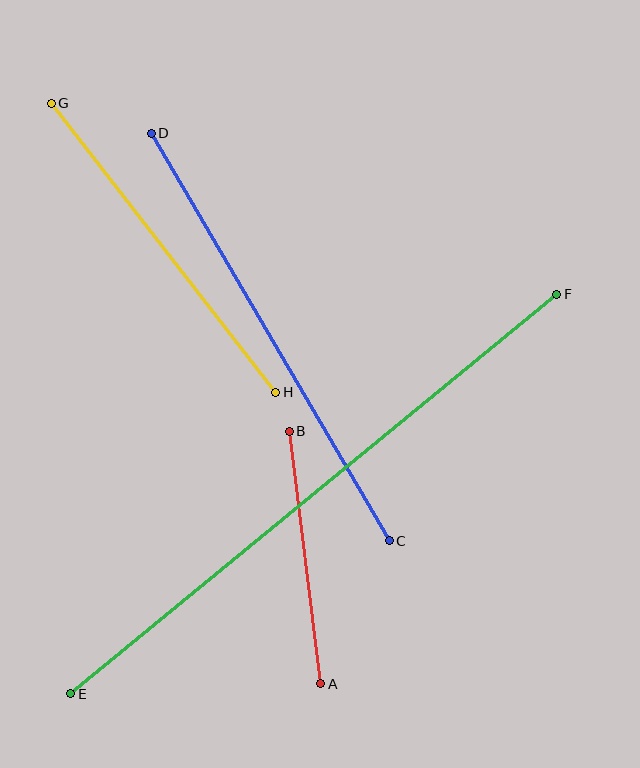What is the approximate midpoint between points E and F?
The midpoint is at approximately (314, 494) pixels.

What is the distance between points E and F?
The distance is approximately 629 pixels.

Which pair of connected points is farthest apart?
Points E and F are farthest apart.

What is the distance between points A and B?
The distance is approximately 254 pixels.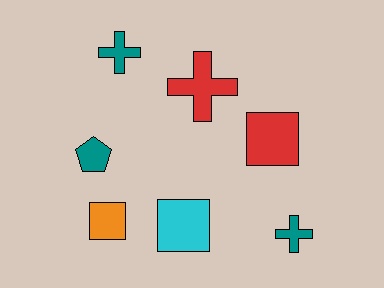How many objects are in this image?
There are 7 objects.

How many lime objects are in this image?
There are no lime objects.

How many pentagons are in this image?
There is 1 pentagon.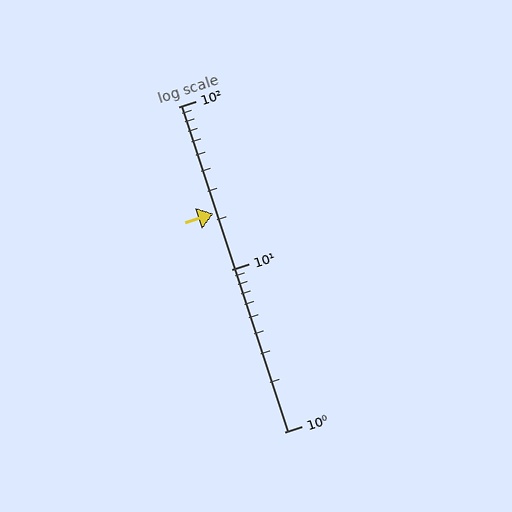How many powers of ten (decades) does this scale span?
The scale spans 2 decades, from 1 to 100.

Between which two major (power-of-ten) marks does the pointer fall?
The pointer is between 10 and 100.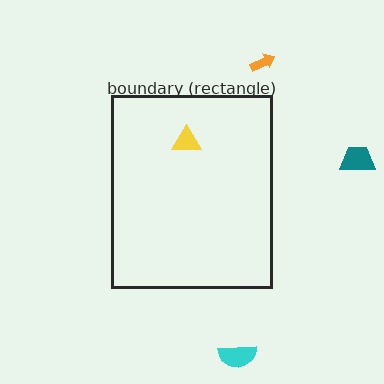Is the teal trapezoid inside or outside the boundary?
Outside.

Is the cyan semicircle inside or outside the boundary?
Outside.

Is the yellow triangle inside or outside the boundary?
Inside.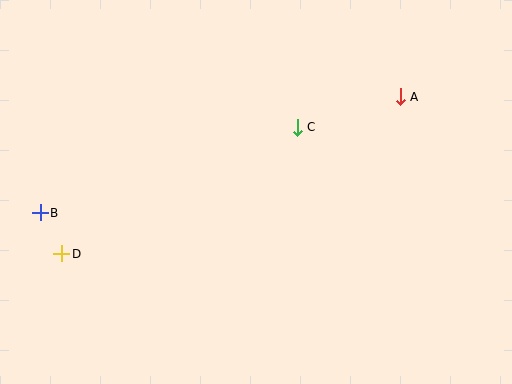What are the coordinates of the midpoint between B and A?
The midpoint between B and A is at (220, 155).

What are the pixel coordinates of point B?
Point B is at (40, 213).